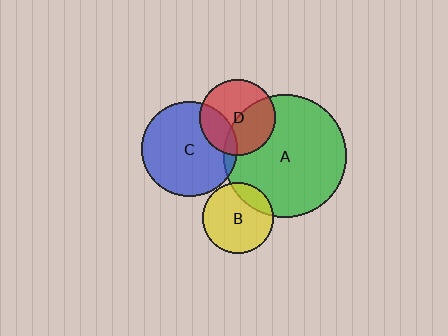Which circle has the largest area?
Circle A (green).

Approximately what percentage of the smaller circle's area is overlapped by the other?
Approximately 45%.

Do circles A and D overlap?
Yes.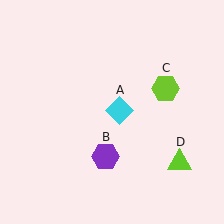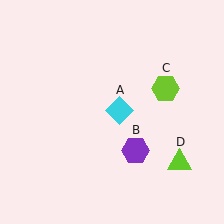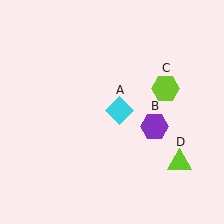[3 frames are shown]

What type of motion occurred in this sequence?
The purple hexagon (object B) rotated counterclockwise around the center of the scene.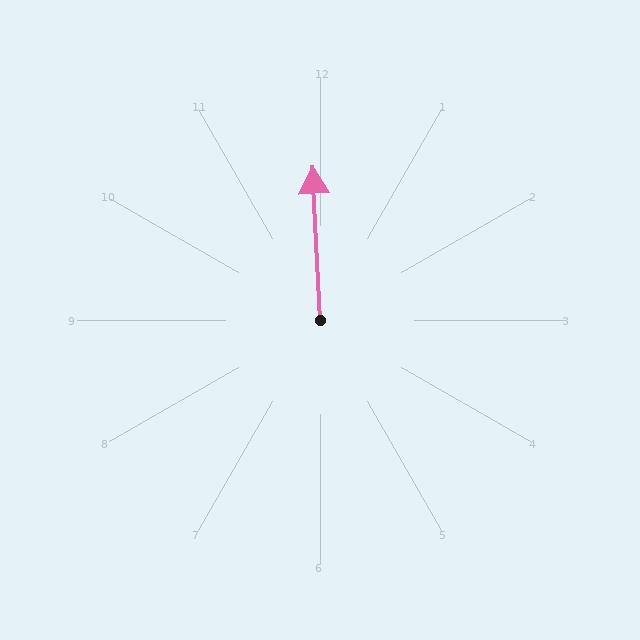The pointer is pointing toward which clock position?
Roughly 12 o'clock.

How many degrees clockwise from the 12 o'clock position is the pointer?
Approximately 357 degrees.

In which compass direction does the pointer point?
North.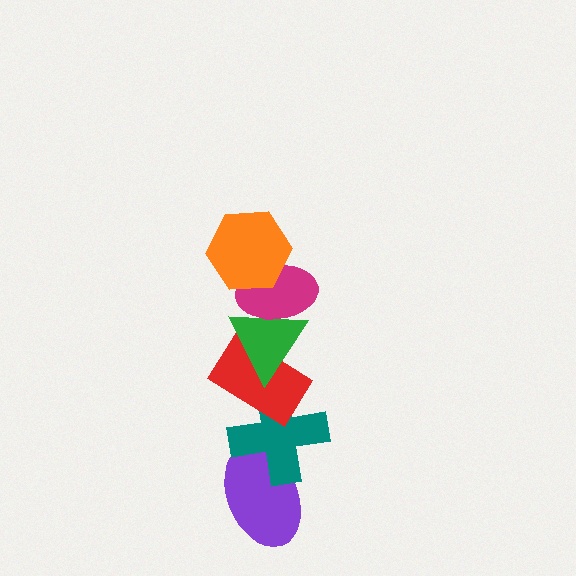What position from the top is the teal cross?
The teal cross is 5th from the top.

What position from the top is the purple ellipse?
The purple ellipse is 6th from the top.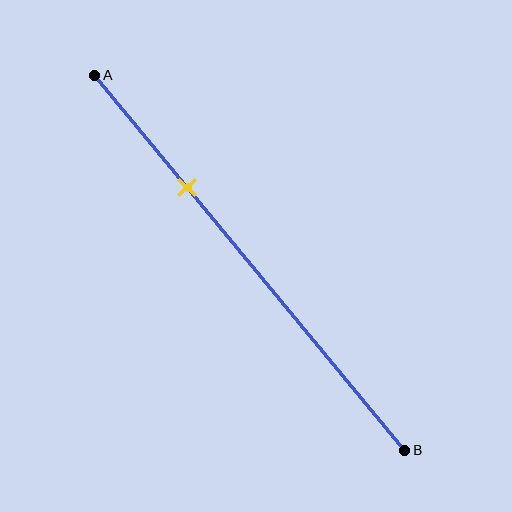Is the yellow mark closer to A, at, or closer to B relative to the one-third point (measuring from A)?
The yellow mark is closer to point A than the one-third point of segment AB.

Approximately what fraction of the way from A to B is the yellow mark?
The yellow mark is approximately 30% of the way from A to B.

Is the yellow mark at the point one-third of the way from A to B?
No, the mark is at about 30% from A, not at the 33% one-third point.